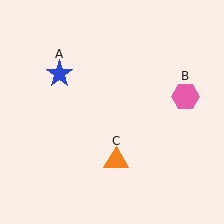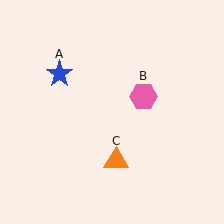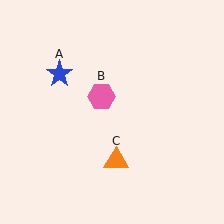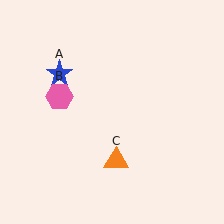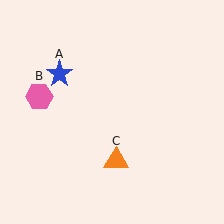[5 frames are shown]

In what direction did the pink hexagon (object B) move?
The pink hexagon (object B) moved left.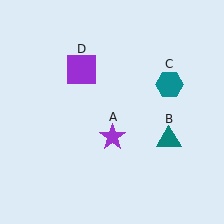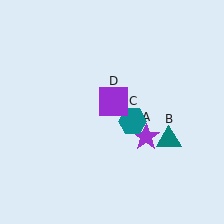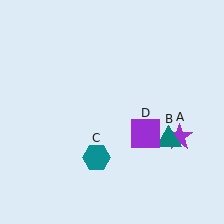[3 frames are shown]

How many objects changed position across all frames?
3 objects changed position: purple star (object A), teal hexagon (object C), purple square (object D).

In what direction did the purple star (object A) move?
The purple star (object A) moved right.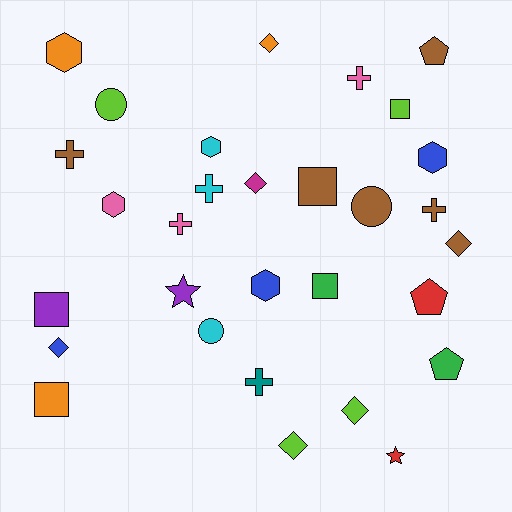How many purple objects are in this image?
There are 2 purple objects.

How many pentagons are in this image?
There are 3 pentagons.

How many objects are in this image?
There are 30 objects.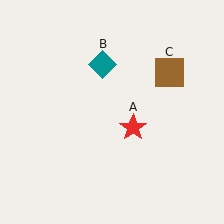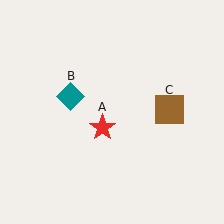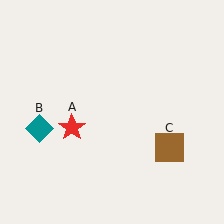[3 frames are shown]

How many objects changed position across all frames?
3 objects changed position: red star (object A), teal diamond (object B), brown square (object C).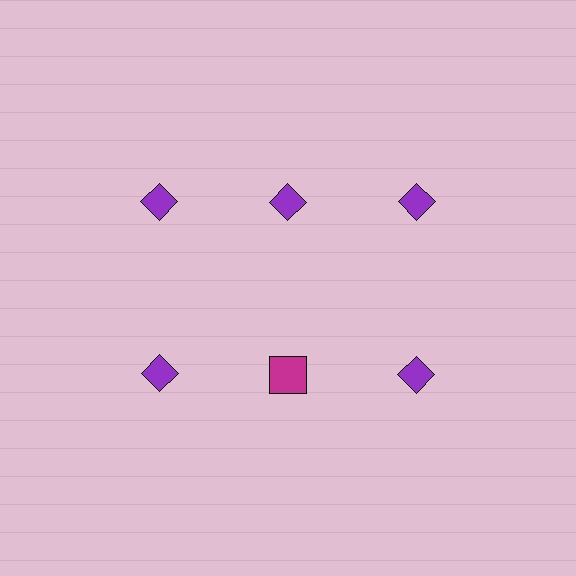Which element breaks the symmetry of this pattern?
The magenta square in the second row, second from left column breaks the symmetry. All other shapes are purple diamonds.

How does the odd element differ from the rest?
It differs in both color (magenta instead of purple) and shape (square instead of diamond).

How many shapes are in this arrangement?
There are 6 shapes arranged in a grid pattern.